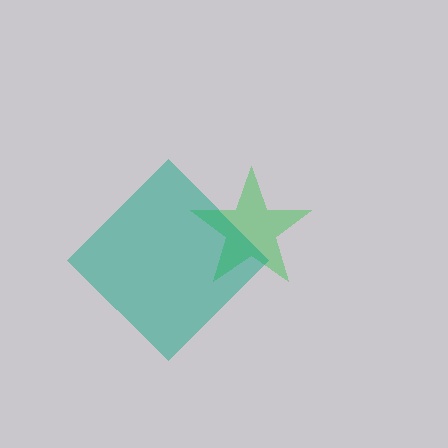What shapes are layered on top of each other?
The layered shapes are: a green star, a teal diamond.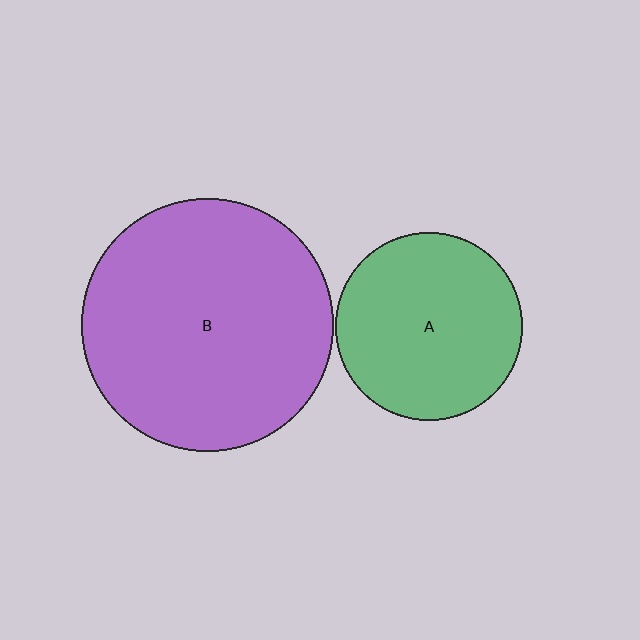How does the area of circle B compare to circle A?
Approximately 1.8 times.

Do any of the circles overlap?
No, none of the circles overlap.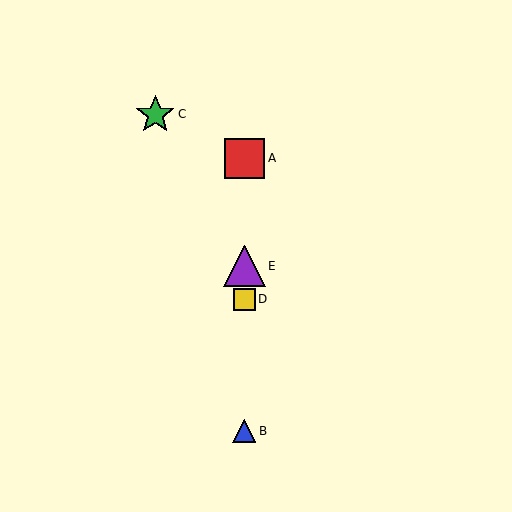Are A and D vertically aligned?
Yes, both are at x≈244.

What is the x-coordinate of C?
Object C is at x≈155.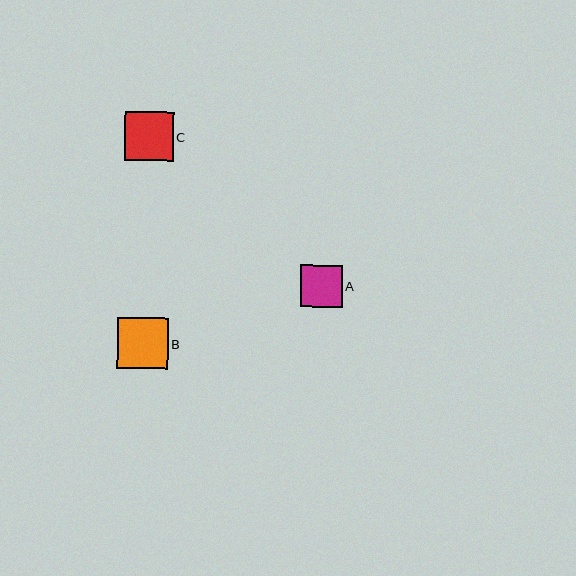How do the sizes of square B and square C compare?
Square B and square C are approximately the same size.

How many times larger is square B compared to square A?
Square B is approximately 1.2 times the size of square A.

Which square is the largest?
Square B is the largest with a size of approximately 51 pixels.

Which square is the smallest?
Square A is the smallest with a size of approximately 42 pixels.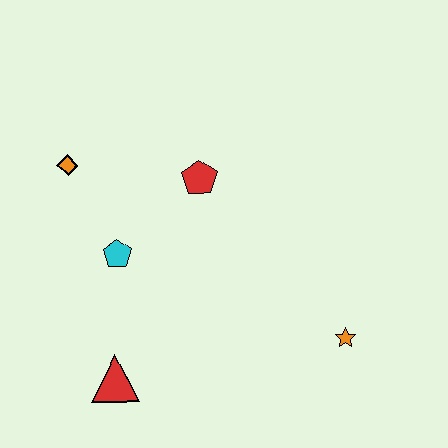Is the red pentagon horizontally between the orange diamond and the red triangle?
No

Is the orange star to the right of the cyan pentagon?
Yes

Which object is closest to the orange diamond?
The cyan pentagon is closest to the orange diamond.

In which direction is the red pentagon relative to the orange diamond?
The red pentagon is to the right of the orange diamond.